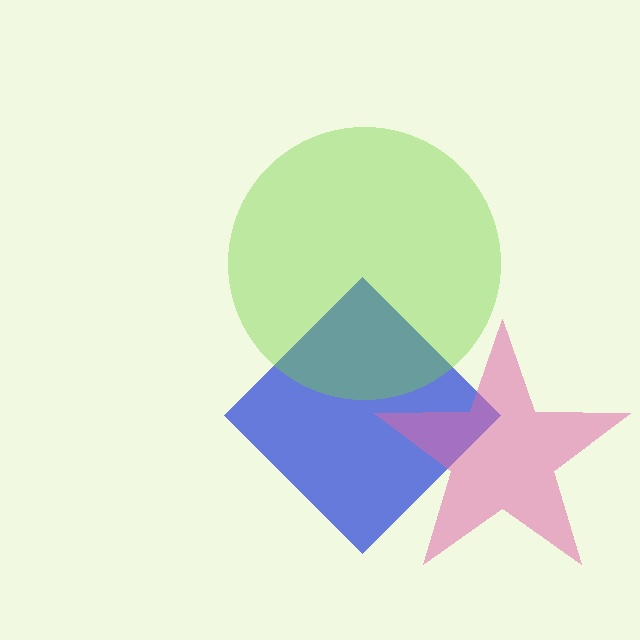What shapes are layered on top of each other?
The layered shapes are: a blue diamond, a pink star, a lime circle.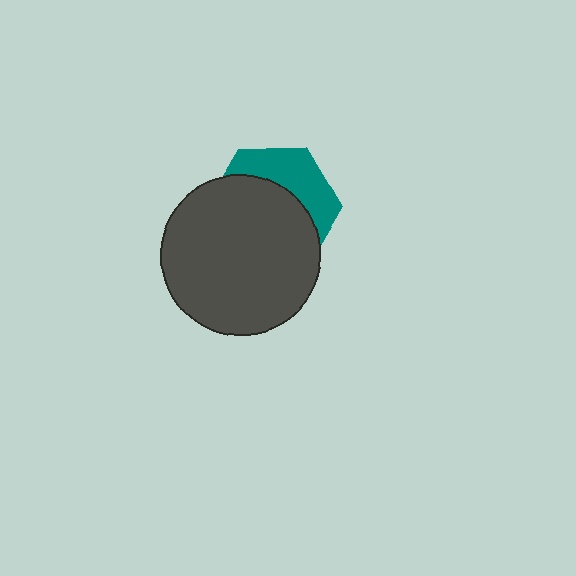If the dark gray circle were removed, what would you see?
You would see the complete teal hexagon.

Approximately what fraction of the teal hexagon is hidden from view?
Roughly 65% of the teal hexagon is hidden behind the dark gray circle.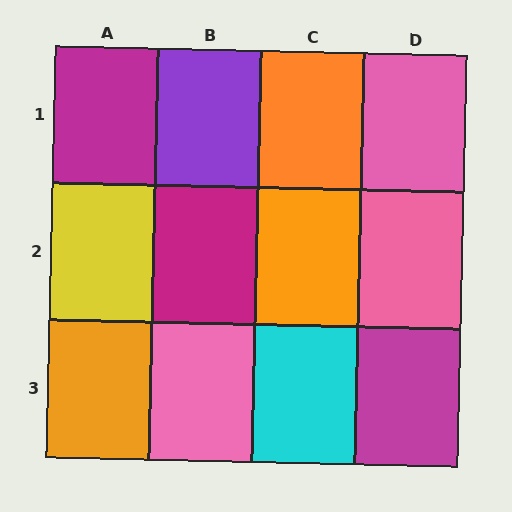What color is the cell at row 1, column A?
Magenta.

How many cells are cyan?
1 cell is cyan.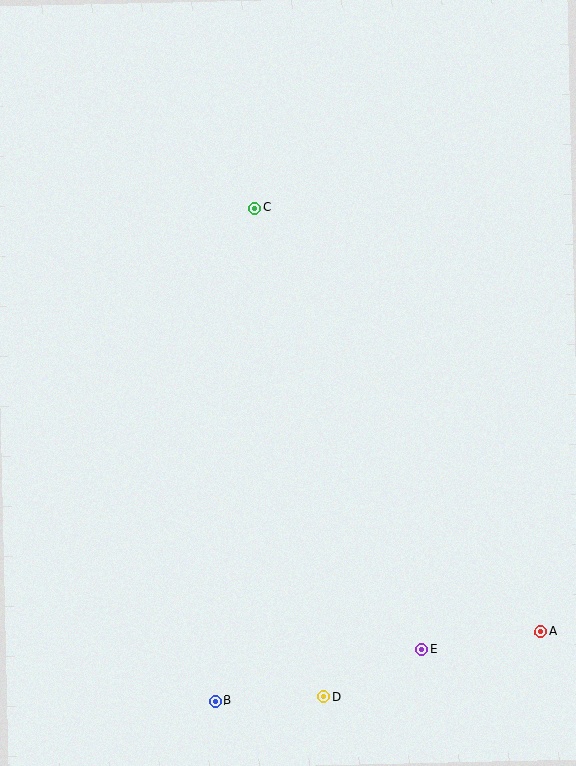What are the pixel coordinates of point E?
Point E is at (422, 649).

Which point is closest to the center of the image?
Point C at (255, 208) is closest to the center.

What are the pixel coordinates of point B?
Point B is at (215, 701).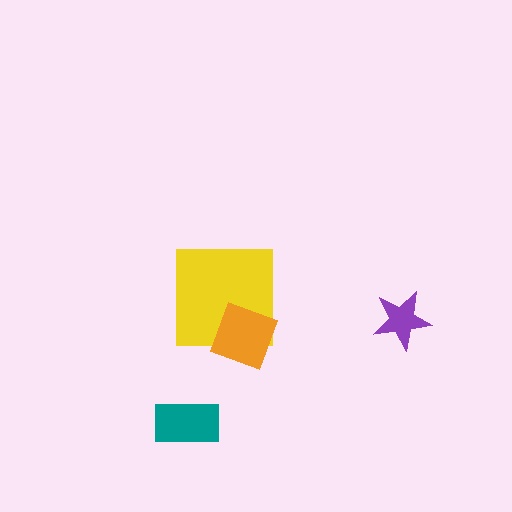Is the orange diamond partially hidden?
No, no other shape covers it.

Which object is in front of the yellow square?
The orange diamond is in front of the yellow square.